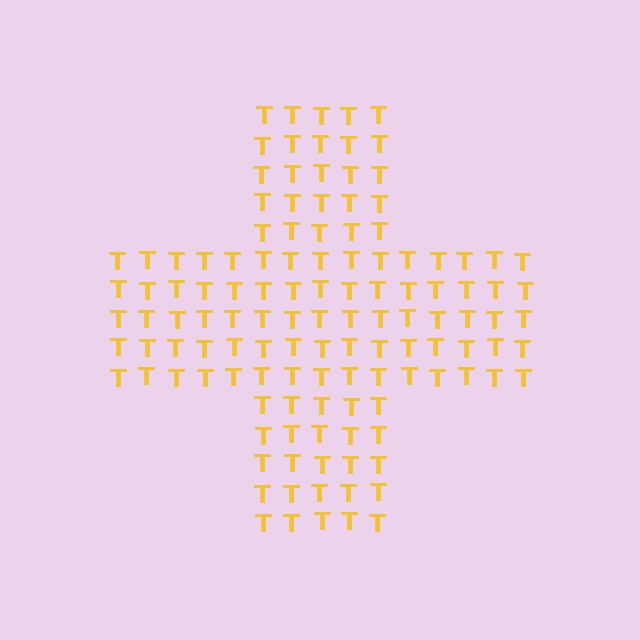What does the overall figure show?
The overall figure shows a cross.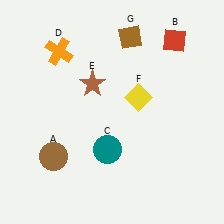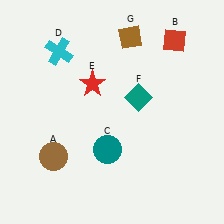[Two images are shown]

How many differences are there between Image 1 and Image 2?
There are 3 differences between the two images.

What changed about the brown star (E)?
In Image 1, E is brown. In Image 2, it changed to red.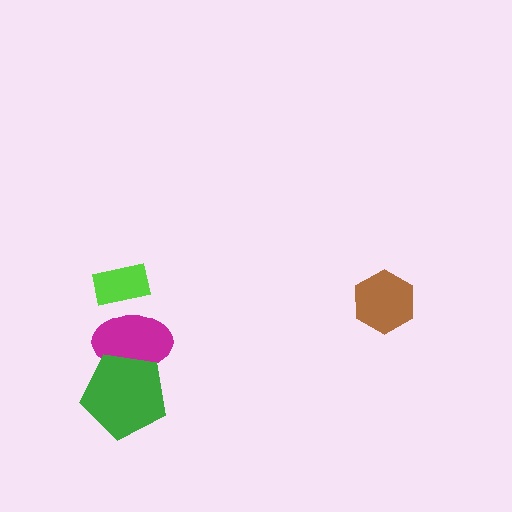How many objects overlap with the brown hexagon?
0 objects overlap with the brown hexagon.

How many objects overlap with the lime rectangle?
1 object overlaps with the lime rectangle.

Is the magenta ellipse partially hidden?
Yes, it is partially covered by another shape.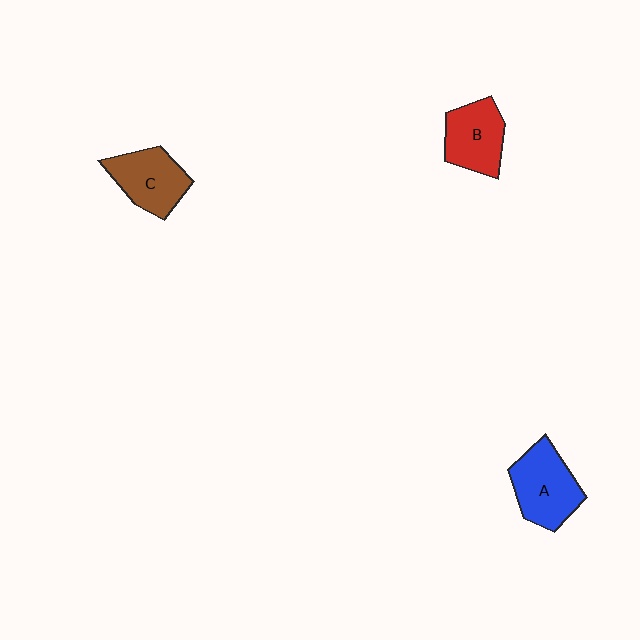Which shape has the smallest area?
Shape B (red).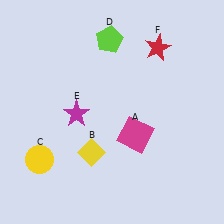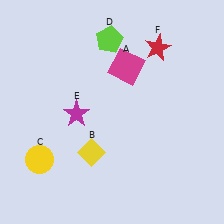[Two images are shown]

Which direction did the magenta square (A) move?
The magenta square (A) moved up.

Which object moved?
The magenta square (A) moved up.